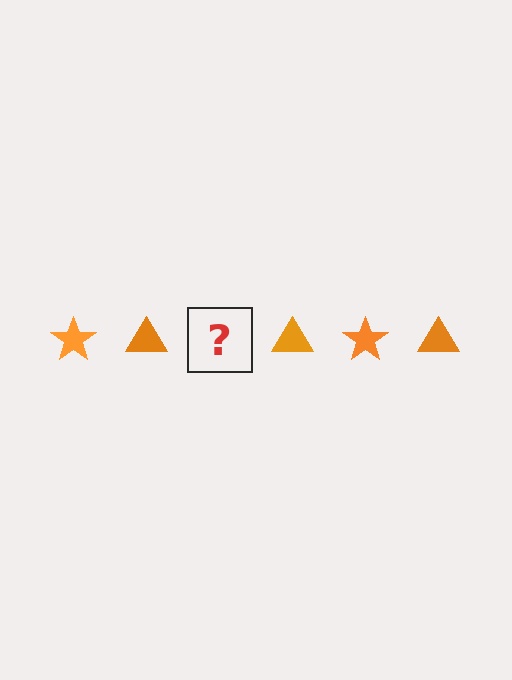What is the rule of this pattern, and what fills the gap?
The rule is that the pattern cycles through star, triangle shapes in orange. The gap should be filled with an orange star.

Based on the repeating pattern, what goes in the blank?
The blank should be an orange star.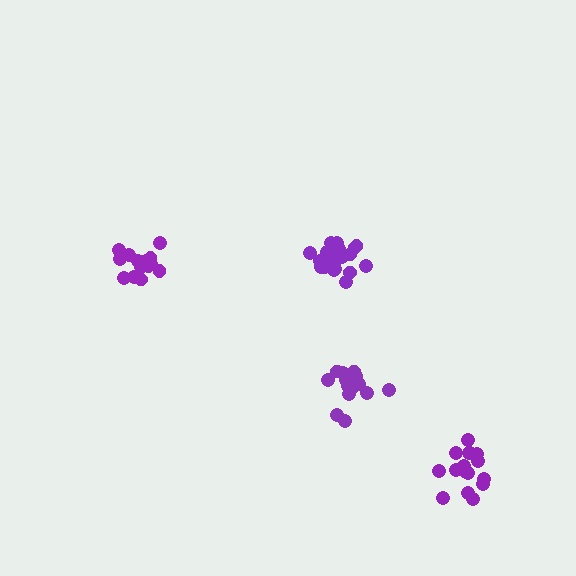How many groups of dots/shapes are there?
There are 4 groups.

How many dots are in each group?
Group 1: 16 dots, Group 2: 21 dots, Group 3: 15 dots, Group 4: 18 dots (70 total).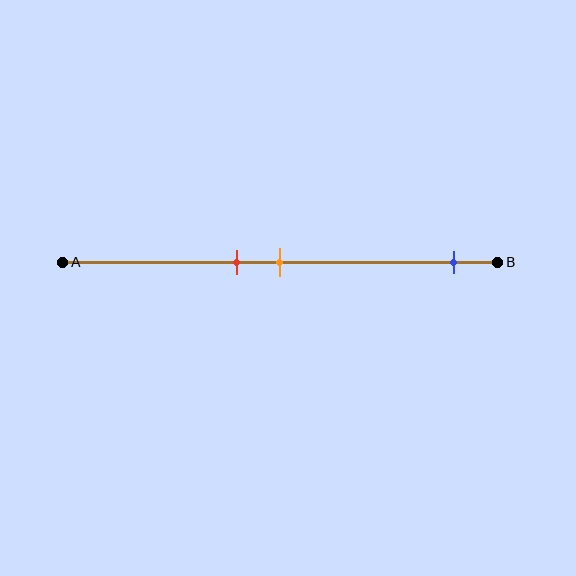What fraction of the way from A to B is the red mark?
The red mark is approximately 40% (0.4) of the way from A to B.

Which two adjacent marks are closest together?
The red and orange marks are the closest adjacent pair.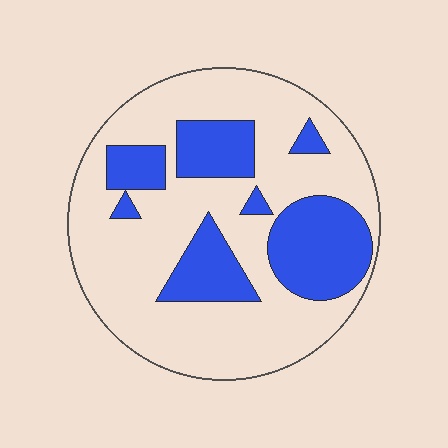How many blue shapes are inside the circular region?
7.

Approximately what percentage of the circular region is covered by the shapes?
Approximately 30%.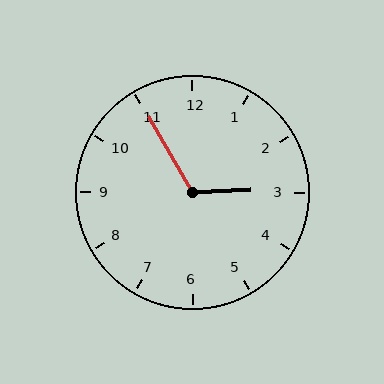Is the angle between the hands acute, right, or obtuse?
It is obtuse.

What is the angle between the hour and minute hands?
Approximately 118 degrees.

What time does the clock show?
2:55.